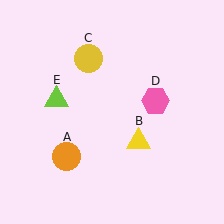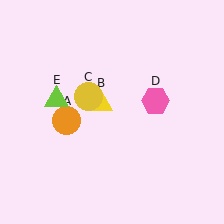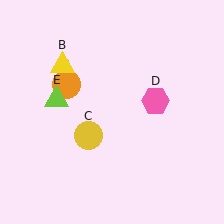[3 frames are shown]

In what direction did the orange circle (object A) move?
The orange circle (object A) moved up.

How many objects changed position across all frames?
3 objects changed position: orange circle (object A), yellow triangle (object B), yellow circle (object C).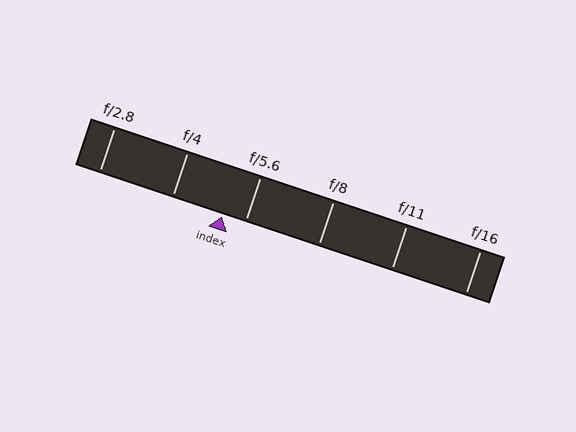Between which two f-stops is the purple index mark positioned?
The index mark is between f/4 and f/5.6.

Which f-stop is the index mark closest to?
The index mark is closest to f/5.6.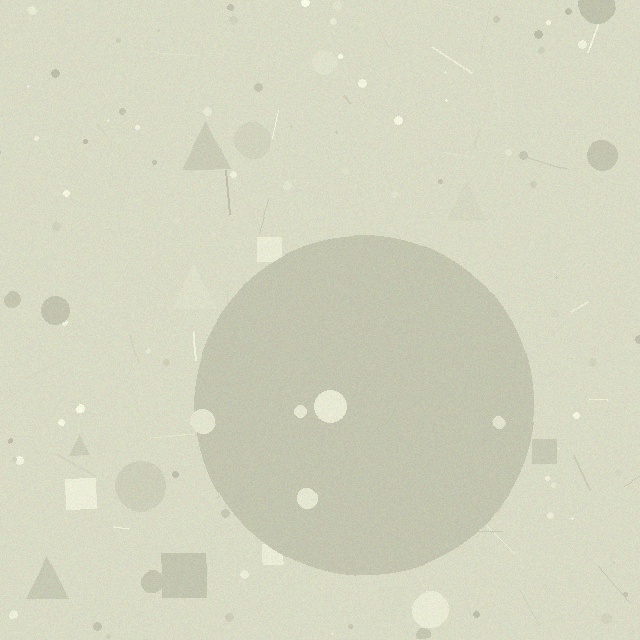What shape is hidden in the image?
A circle is hidden in the image.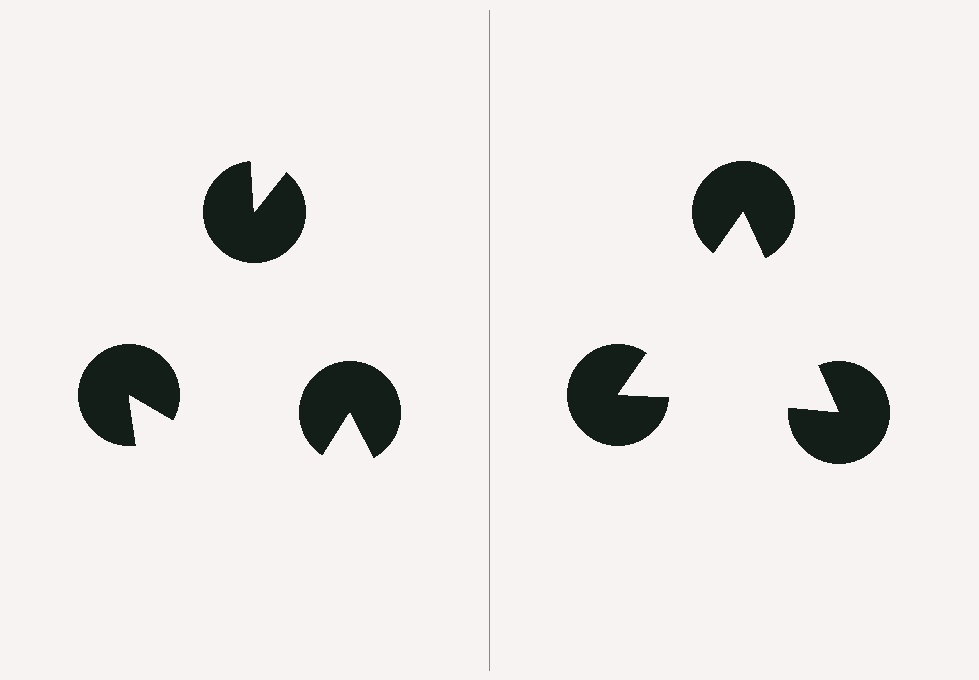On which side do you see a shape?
An illusory triangle appears on the right side. On the left side the wedge cuts are rotated, so no coherent shape forms.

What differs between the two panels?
The pac-man discs are positioned identically on both sides; only the wedge orientations differ. On the right they align to a triangle; on the left they are misaligned.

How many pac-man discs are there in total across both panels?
6 — 3 on each side.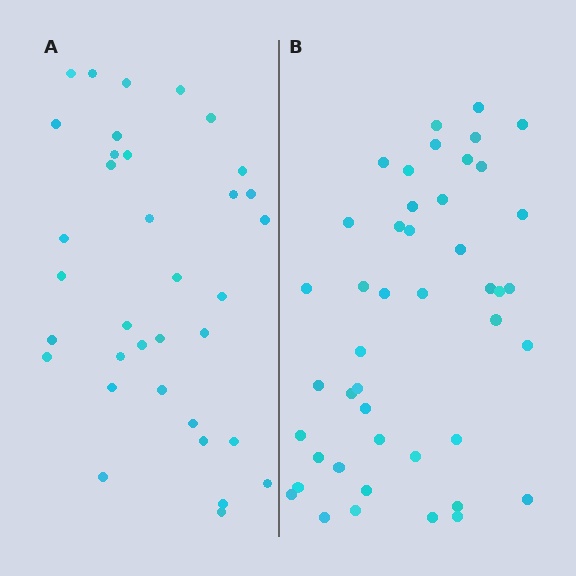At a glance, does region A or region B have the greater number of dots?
Region B (the right region) has more dots.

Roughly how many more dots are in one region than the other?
Region B has roughly 10 or so more dots than region A.